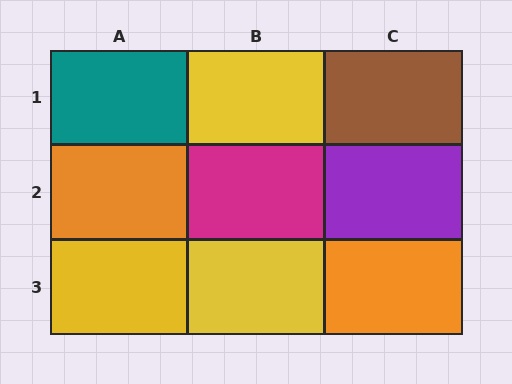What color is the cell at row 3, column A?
Yellow.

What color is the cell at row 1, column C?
Brown.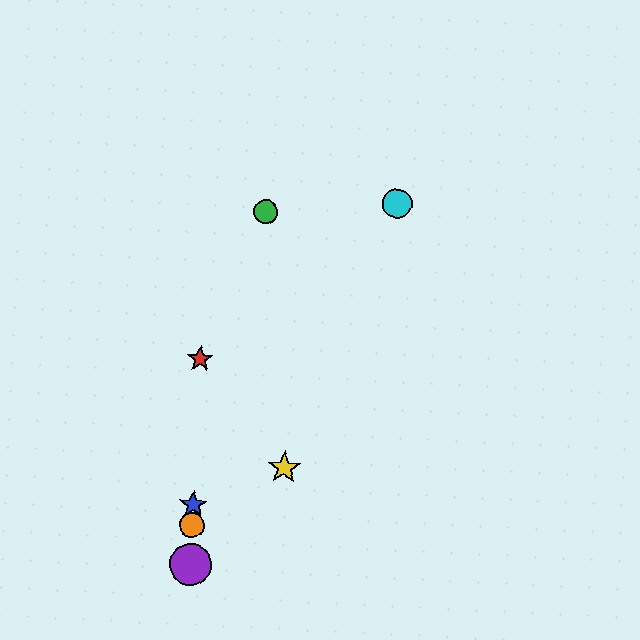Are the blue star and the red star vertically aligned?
Yes, both are at x≈193.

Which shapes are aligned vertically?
The red star, the blue star, the purple circle, the orange circle are aligned vertically.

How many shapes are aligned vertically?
4 shapes (the red star, the blue star, the purple circle, the orange circle) are aligned vertically.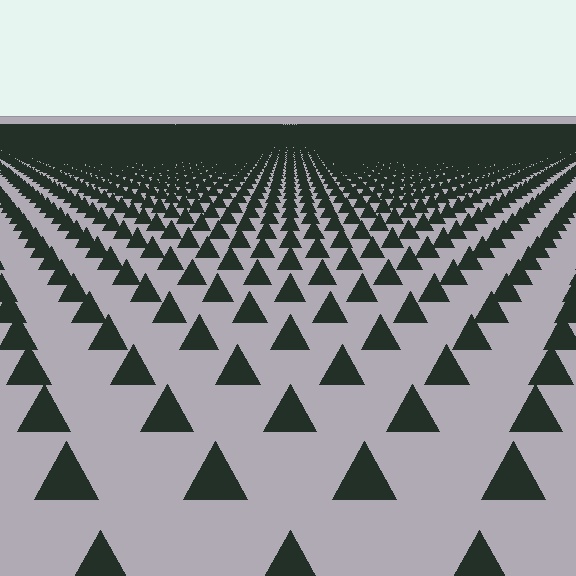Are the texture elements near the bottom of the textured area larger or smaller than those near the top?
Larger. Near the bottom, elements are closer to the viewer and appear at a bigger on-screen size.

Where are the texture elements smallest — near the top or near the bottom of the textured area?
Near the top.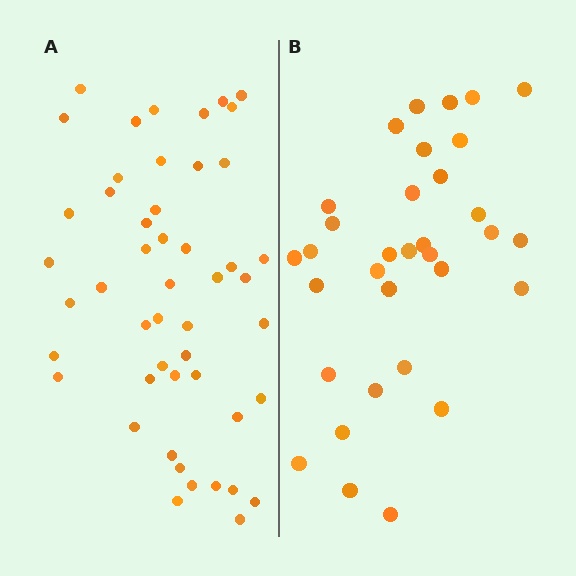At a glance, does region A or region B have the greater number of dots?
Region A (the left region) has more dots.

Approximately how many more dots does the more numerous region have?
Region A has approximately 15 more dots than region B.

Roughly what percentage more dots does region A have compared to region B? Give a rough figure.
About 50% more.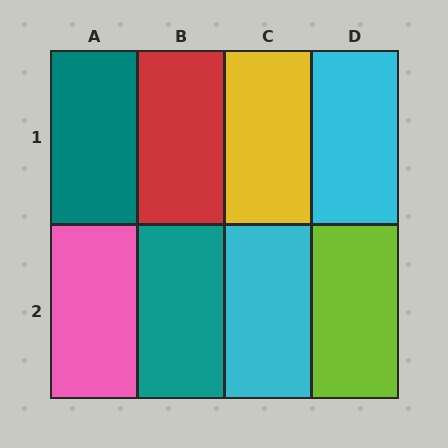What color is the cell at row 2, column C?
Cyan.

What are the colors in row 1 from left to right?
Teal, red, yellow, cyan.